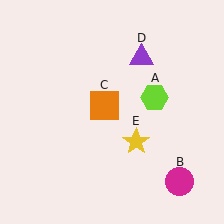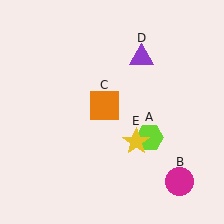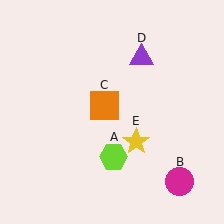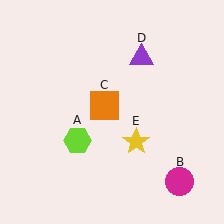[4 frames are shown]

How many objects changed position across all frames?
1 object changed position: lime hexagon (object A).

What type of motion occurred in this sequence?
The lime hexagon (object A) rotated clockwise around the center of the scene.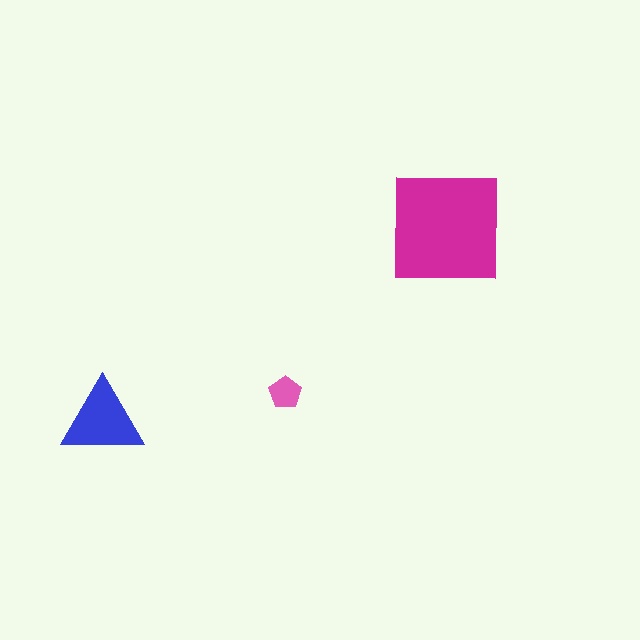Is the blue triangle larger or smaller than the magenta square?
Smaller.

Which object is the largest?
The magenta square.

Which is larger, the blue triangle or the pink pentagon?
The blue triangle.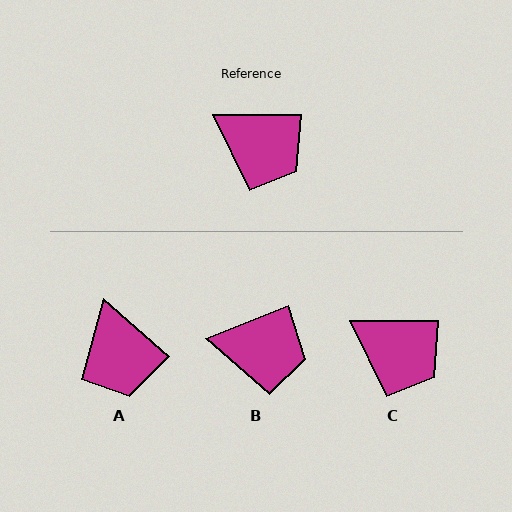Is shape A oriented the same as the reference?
No, it is off by about 41 degrees.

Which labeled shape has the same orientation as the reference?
C.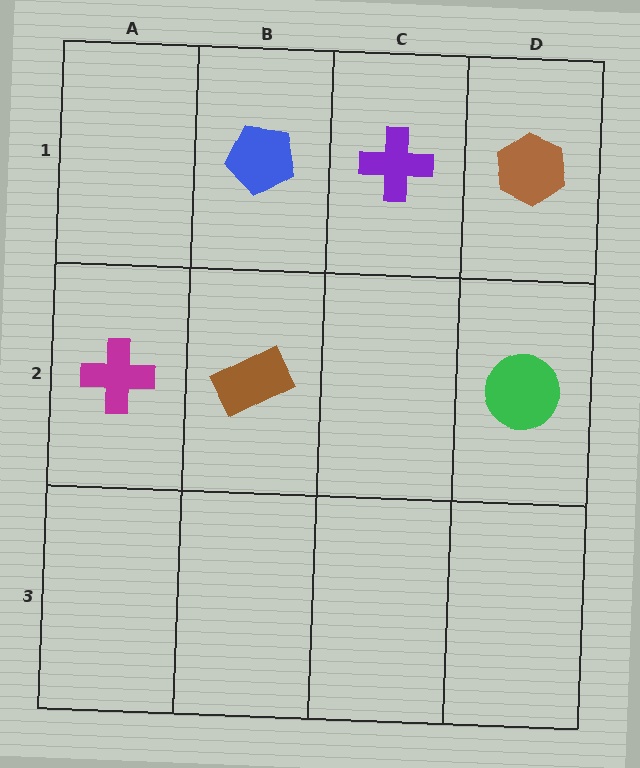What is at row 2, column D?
A green circle.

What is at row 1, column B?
A blue pentagon.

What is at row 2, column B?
A brown rectangle.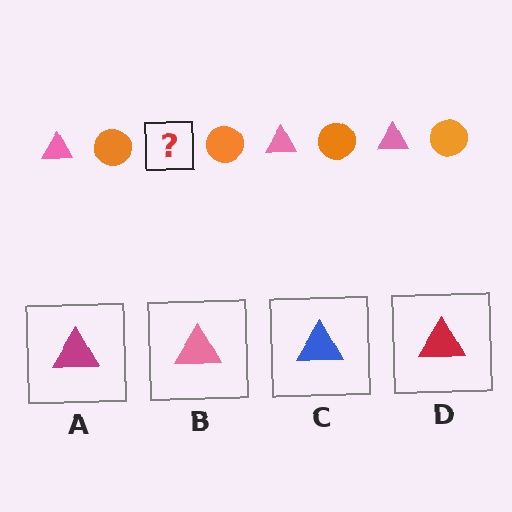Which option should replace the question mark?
Option B.